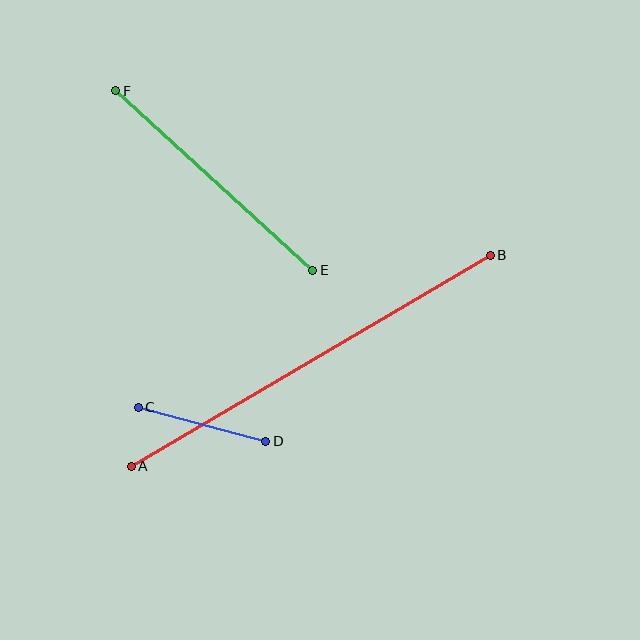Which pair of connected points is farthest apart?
Points A and B are farthest apart.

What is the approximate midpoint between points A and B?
The midpoint is at approximately (311, 361) pixels.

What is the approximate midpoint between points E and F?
The midpoint is at approximately (214, 180) pixels.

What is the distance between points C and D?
The distance is approximately 132 pixels.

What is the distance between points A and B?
The distance is approximately 416 pixels.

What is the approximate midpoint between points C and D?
The midpoint is at approximately (202, 424) pixels.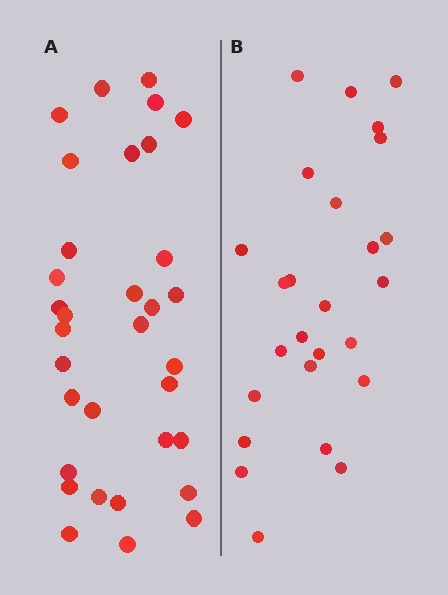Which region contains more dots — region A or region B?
Region A (the left region) has more dots.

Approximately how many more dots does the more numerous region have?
Region A has roughly 8 or so more dots than region B.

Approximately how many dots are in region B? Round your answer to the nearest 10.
About 30 dots. (The exact count is 26, which rounds to 30.)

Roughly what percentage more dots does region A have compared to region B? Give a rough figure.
About 25% more.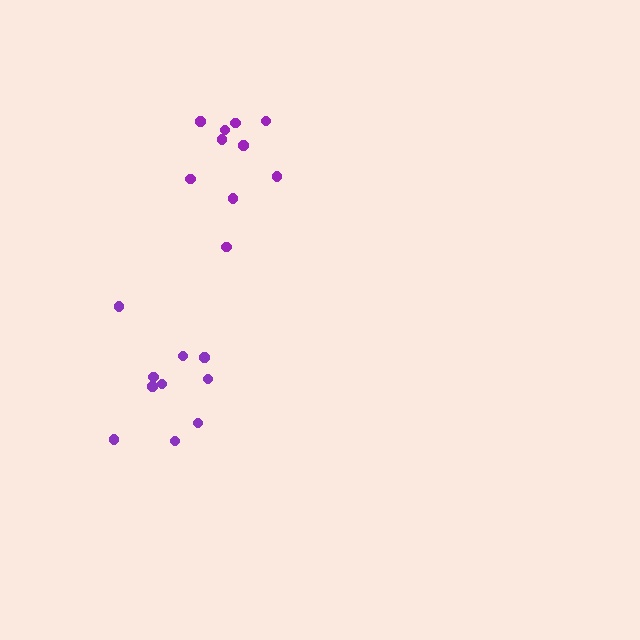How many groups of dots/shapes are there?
There are 2 groups.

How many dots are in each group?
Group 1: 10 dots, Group 2: 10 dots (20 total).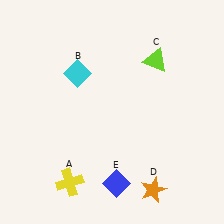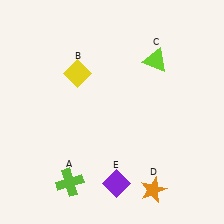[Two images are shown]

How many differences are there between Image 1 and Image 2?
There are 3 differences between the two images.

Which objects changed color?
A changed from yellow to lime. B changed from cyan to yellow. E changed from blue to purple.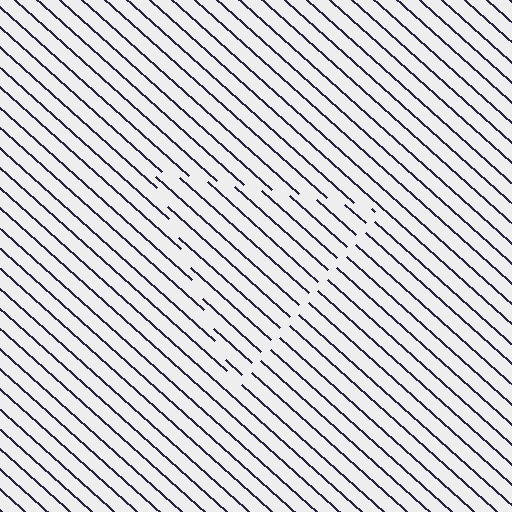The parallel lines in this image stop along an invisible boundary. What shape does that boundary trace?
An illusory triangle. The interior of the shape contains the same grating, shifted by half a period — the contour is defined by the phase discontinuity where line-ends from the inner and outer gratings abut.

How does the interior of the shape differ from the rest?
The interior of the shape contains the same grating, shifted by half a period — the contour is defined by the phase discontinuity where line-ends from the inner and outer gratings abut.